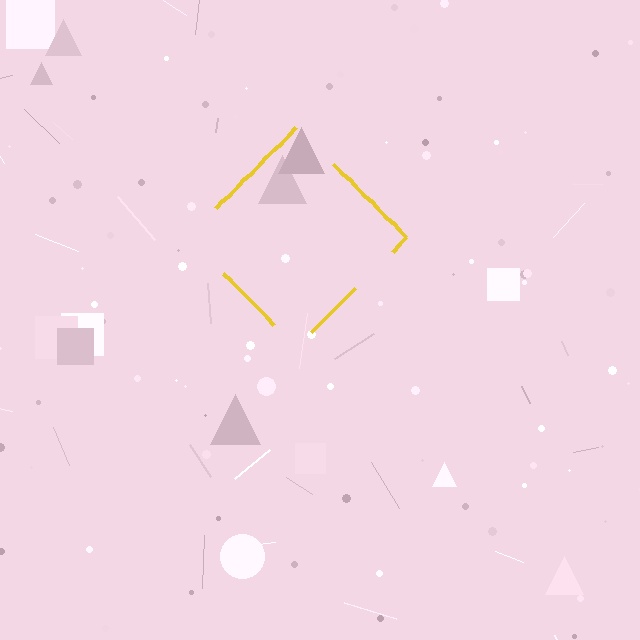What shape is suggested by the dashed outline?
The dashed outline suggests a diamond.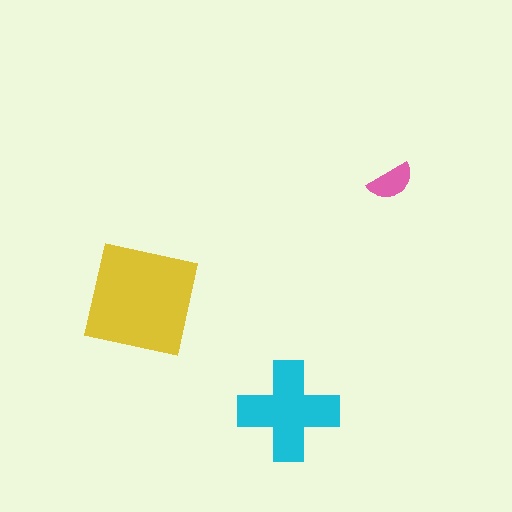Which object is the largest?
The yellow square.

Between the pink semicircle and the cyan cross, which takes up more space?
The cyan cross.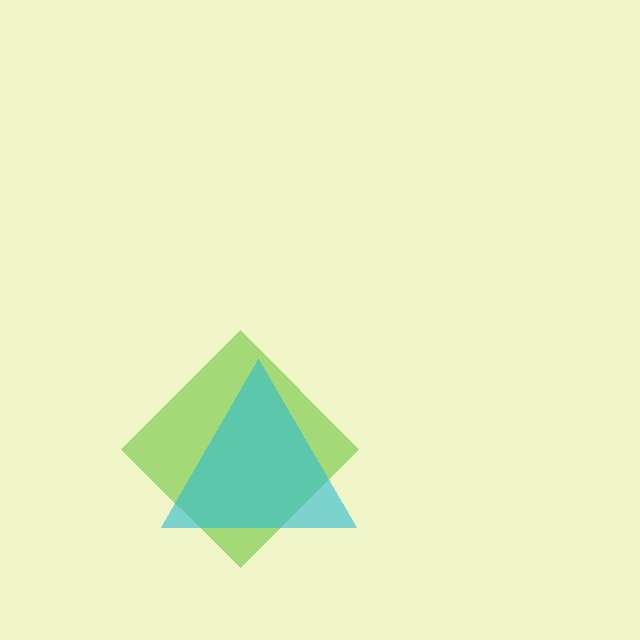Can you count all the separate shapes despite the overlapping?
Yes, there are 2 separate shapes.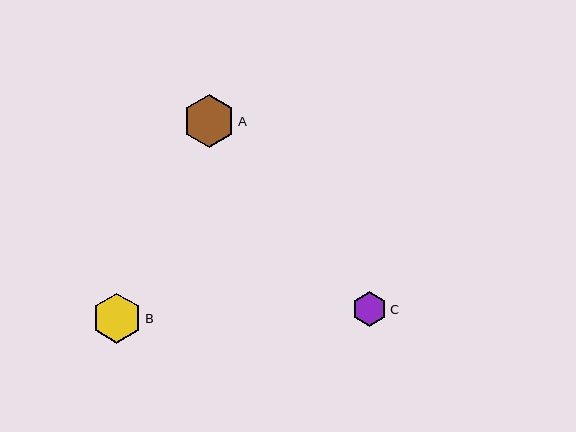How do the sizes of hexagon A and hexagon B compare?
Hexagon A and hexagon B are approximately the same size.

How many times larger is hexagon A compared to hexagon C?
Hexagon A is approximately 1.5 times the size of hexagon C.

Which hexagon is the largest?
Hexagon A is the largest with a size of approximately 53 pixels.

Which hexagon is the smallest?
Hexagon C is the smallest with a size of approximately 35 pixels.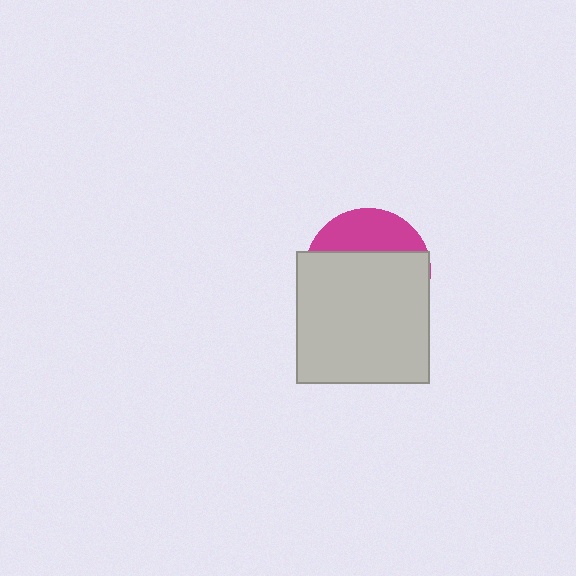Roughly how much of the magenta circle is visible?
A small part of it is visible (roughly 31%).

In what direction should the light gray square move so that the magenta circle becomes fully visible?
The light gray square should move down. That is the shortest direction to clear the overlap and leave the magenta circle fully visible.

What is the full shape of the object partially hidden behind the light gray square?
The partially hidden object is a magenta circle.